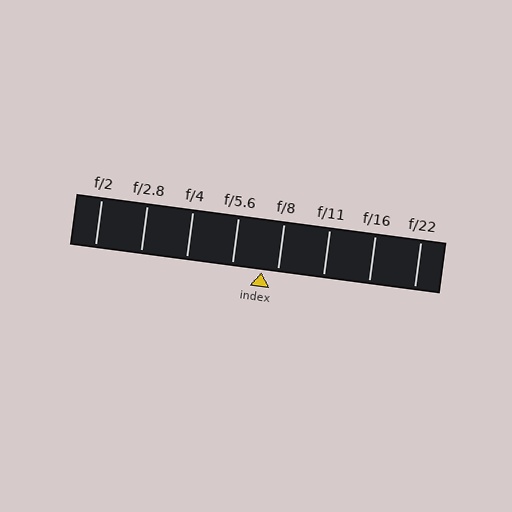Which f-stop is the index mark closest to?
The index mark is closest to f/8.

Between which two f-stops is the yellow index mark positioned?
The index mark is between f/5.6 and f/8.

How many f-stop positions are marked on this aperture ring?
There are 8 f-stop positions marked.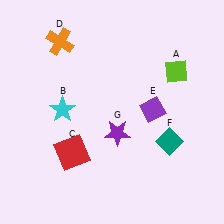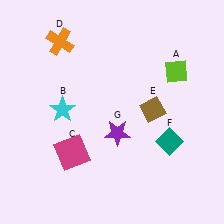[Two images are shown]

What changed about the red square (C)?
In Image 1, C is red. In Image 2, it changed to magenta.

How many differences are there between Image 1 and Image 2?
There are 2 differences between the two images.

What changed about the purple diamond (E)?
In Image 1, E is purple. In Image 2, it changed to brown.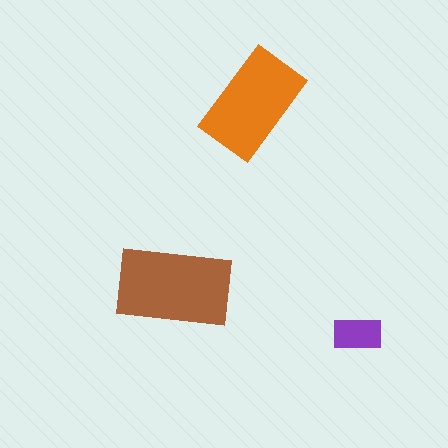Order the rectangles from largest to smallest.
the brown one, the orange one, the purple one.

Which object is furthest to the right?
The purple rectangle is rightmost.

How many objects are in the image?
There are 3 objects in the image.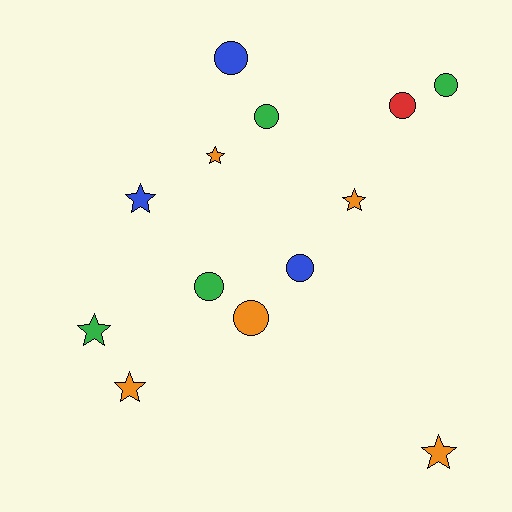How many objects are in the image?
There are 13 objects.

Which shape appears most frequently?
Circle, with 7 objects.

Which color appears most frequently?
Orange, with 5 objects.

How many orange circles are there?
There is 1 orange circle.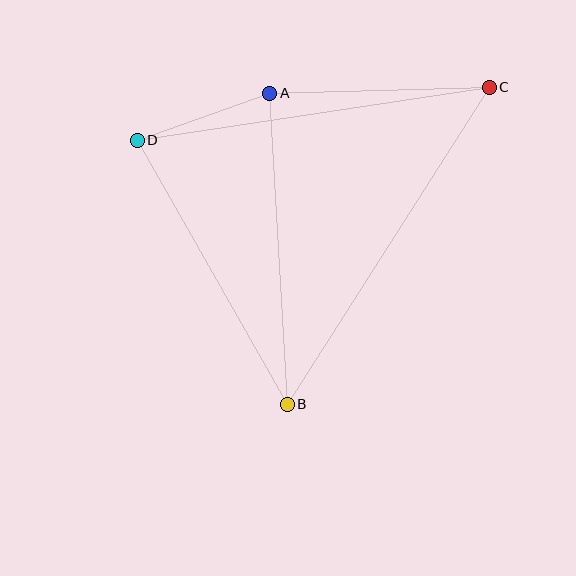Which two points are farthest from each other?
Points B and C are farthest from each other.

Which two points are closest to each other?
Points A and D are closest to each other.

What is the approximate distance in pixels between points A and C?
The distance between A and C is approximately 219 pixels.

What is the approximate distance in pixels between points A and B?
The distance between A and B is approximately 312 pixels.